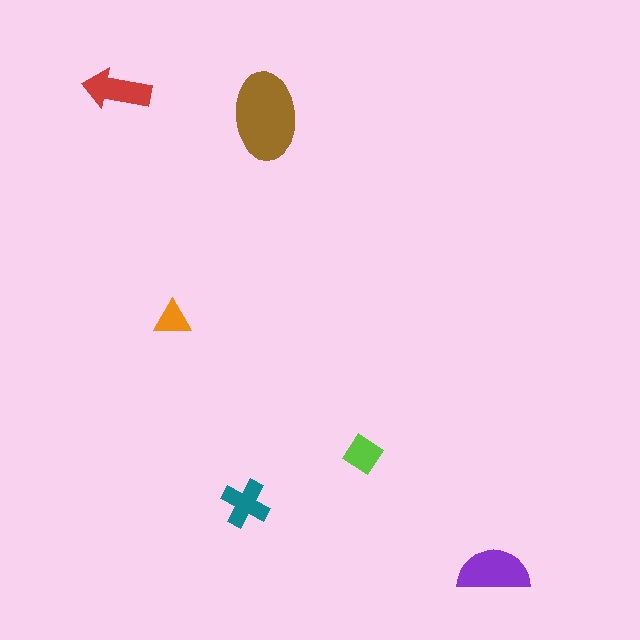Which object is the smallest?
The orange triangle.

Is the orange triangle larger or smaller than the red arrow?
Smaller.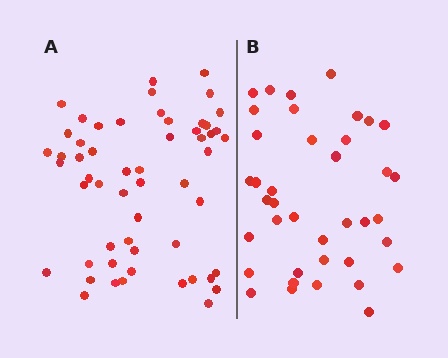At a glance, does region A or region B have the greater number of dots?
Region A (the left region) has more dots.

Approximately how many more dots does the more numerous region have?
Region A has approximately 15 more dots than region B.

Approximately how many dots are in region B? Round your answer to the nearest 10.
About 40 dots. (The exact count is 39, which rounds to 40.)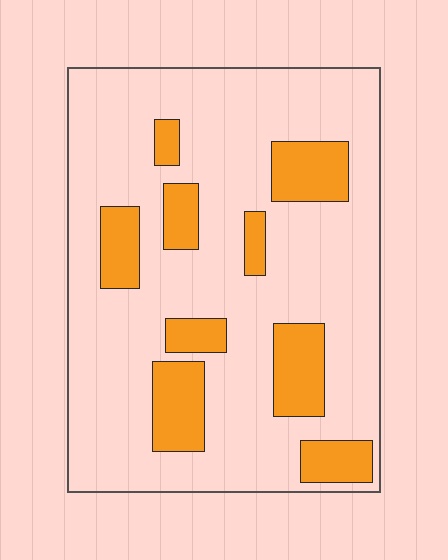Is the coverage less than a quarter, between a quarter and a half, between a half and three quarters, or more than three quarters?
Less than a quarter.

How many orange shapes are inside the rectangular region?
9.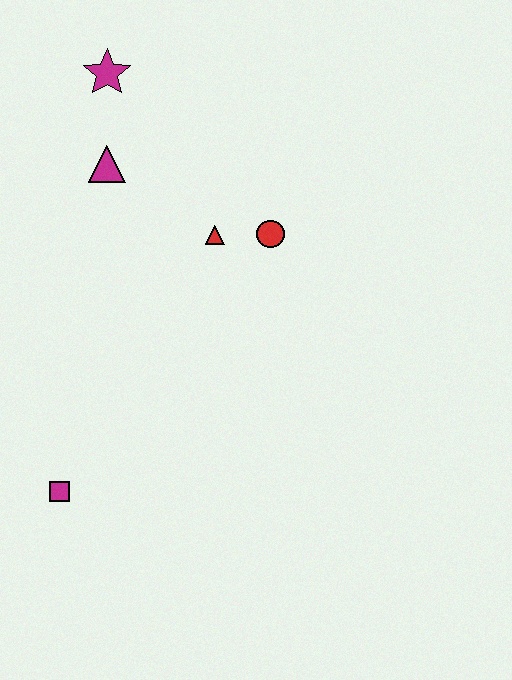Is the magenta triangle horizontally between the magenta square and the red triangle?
Yes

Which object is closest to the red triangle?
The red circle is closest to the red triangle.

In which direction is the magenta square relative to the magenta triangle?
The magenta square is below the magenta triangle.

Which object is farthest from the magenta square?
The magenta star is farthest from the magenta square.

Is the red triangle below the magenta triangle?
Yes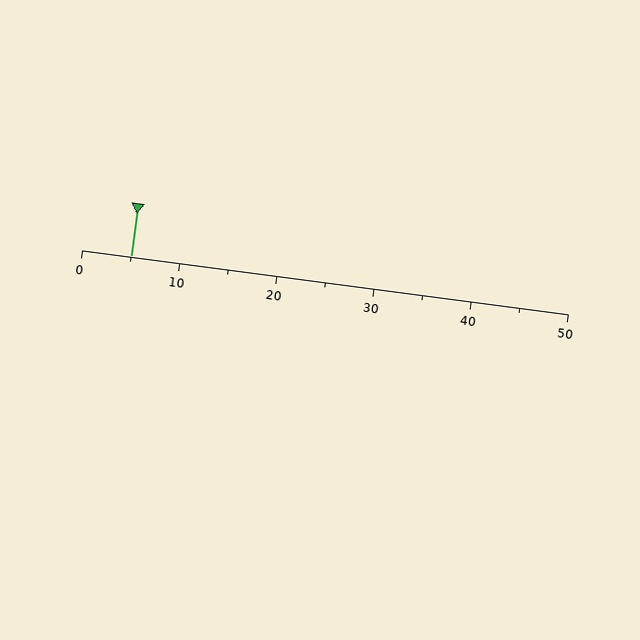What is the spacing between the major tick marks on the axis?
The major ticks are spaced 10 apart.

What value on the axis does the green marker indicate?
The marker indicates approximately 5.